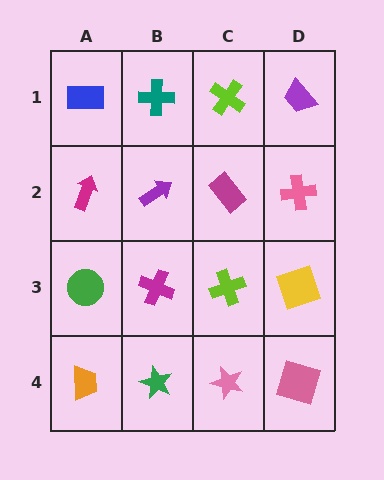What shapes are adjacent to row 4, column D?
A yellow square (row 3, column D), a pink star (row 4, column C).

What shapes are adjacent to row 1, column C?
A magenta rectangle (row 2, column C), a teal cross (row 1, column B), a purple trapezoid (row 1, column D).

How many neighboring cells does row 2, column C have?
4.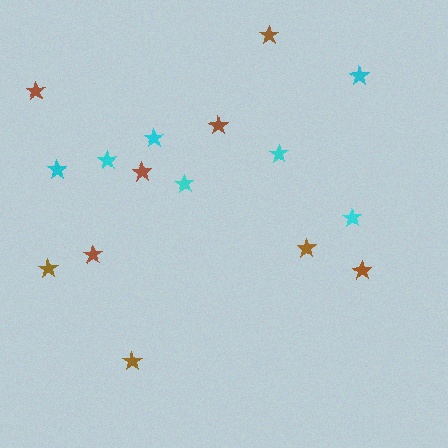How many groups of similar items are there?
There are 2 groups: one group of cyan stars (7) and one group of brown stars (9).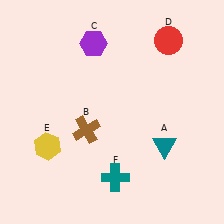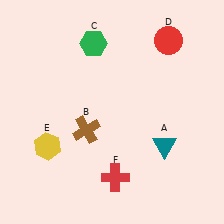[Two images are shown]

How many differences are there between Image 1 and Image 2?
There are 2 differences between the two images.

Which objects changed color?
C changed from purple to green. F changed from teal to red.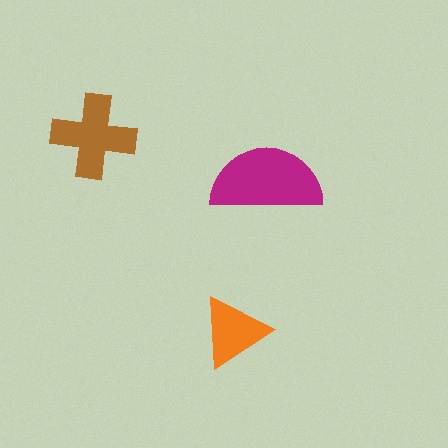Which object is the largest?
The magenta semicircle.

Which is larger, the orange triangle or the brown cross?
The brown cross.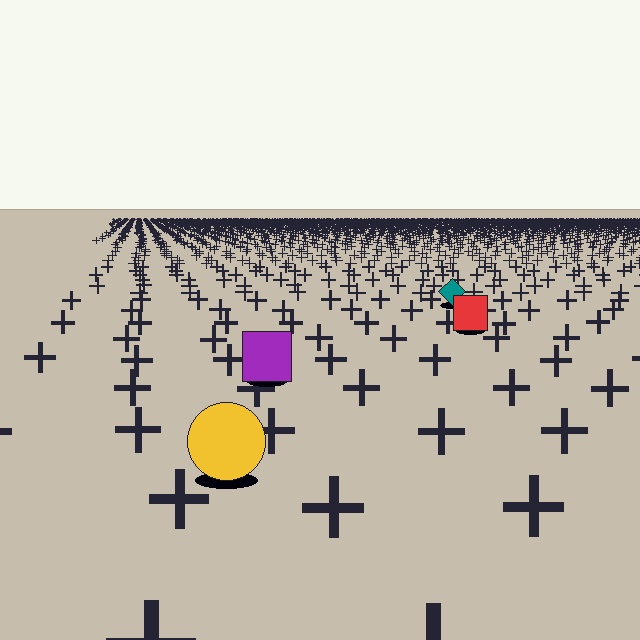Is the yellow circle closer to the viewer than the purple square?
Yes. The yellow circle is closer — you can tell from the texture gradient: the ground texture is coarser near it.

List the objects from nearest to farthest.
From nearest to farthest: the yellow circle, the purple square, the red square, the teal diamond.